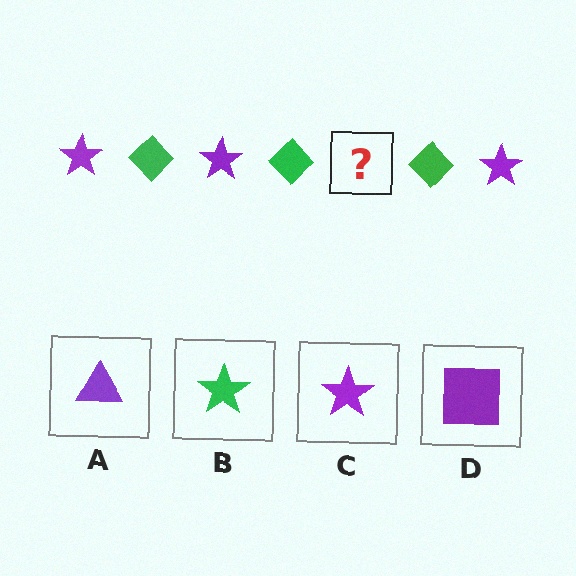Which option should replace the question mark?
Option C.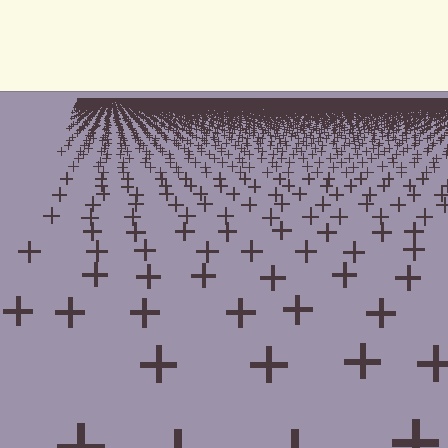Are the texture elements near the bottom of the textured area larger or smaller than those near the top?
Larger. Near the bottom, elements are closer to the viewer and appear at a bigger on-screen size.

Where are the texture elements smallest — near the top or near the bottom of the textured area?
Near the top.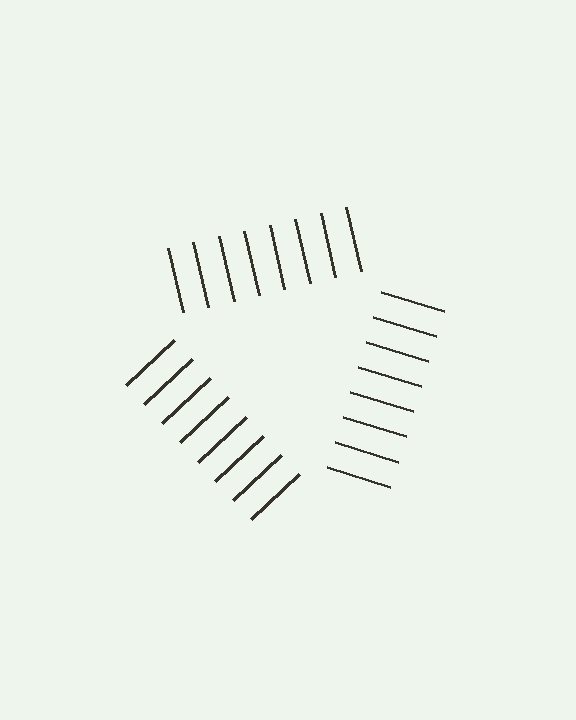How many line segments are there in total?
24 — 8 along each of the 3 edges.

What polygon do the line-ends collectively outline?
An illusory triangle — the line segments terminate on its edges but no continuous stroke is drawn.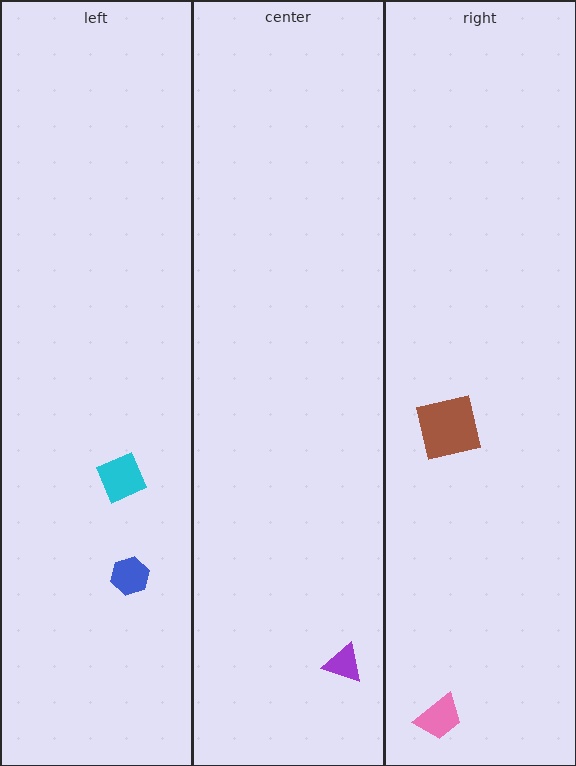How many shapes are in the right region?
2.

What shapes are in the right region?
The pink trapezoid, the brown square.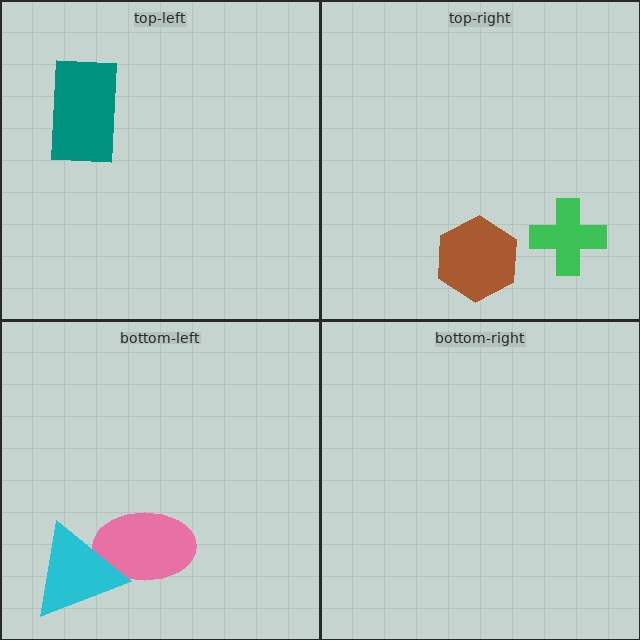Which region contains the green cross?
The top-right region.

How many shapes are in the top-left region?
1.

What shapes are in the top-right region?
The green cross, the brown hexagon.